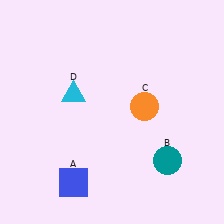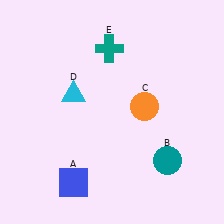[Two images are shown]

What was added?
A teal cross (E) was added in Image 2.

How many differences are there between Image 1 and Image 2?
There is 1 difference between the two images.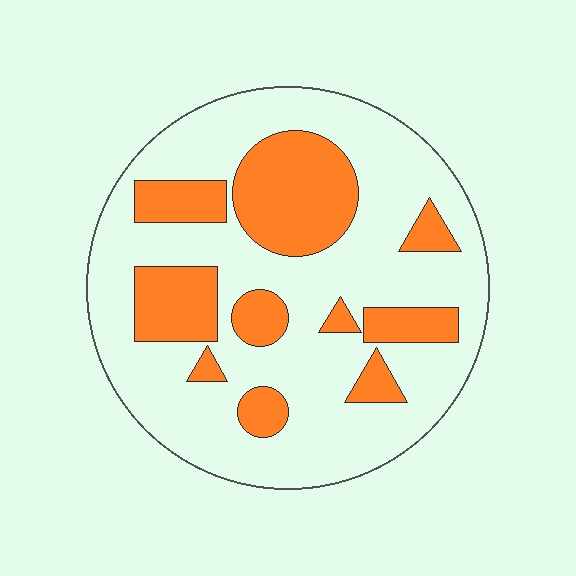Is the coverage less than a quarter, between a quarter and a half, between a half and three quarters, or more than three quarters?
Between a quarter and a half.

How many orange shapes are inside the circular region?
10.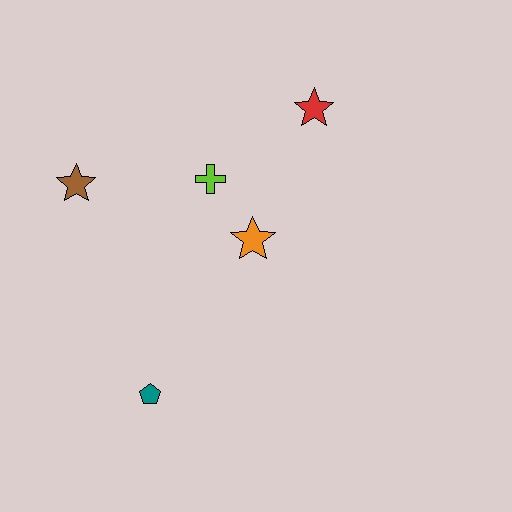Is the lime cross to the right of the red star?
No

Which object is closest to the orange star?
The lime cross is closest to the orange star.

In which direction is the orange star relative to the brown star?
The orange star is to the right of the brown star.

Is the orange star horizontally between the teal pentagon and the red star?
Yes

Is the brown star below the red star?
Yes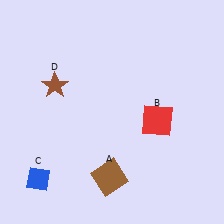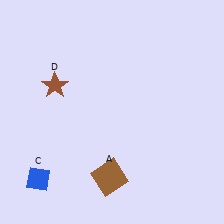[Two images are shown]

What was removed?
The red square (B) was removed in Image 2.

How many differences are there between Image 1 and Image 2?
There is 1 difference between the two images.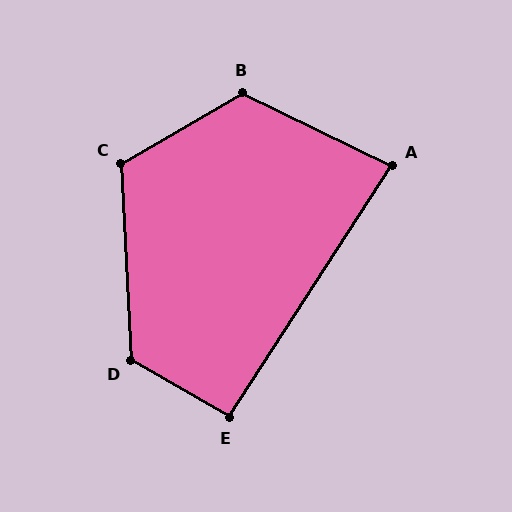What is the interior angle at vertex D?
Approximately 122 degrees (obtuse).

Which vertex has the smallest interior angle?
A, at approximately 83 degrees.